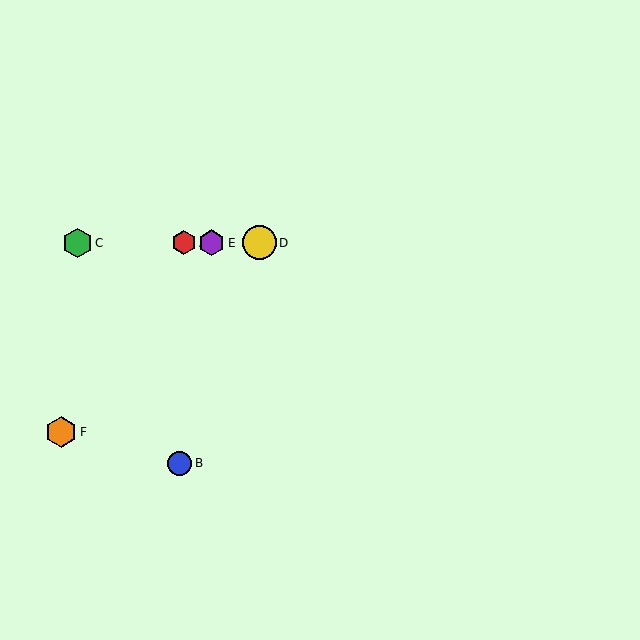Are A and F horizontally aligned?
No, A is at y≈243 and F is at y≈432.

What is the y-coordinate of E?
Object E is at y≈243.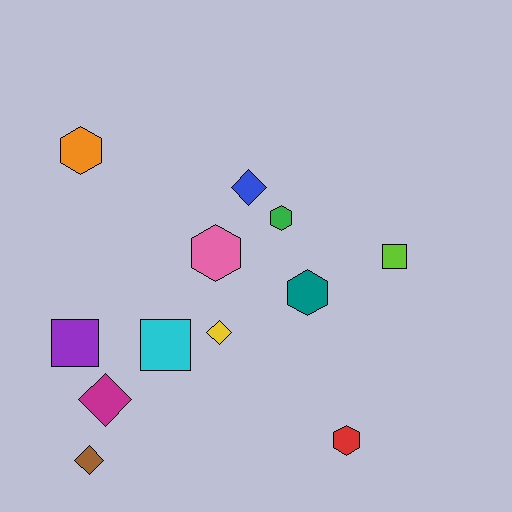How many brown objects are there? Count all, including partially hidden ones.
There is 1 brown object.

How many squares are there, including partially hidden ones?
There are 3 squares.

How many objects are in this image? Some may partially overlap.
There are 12 objects.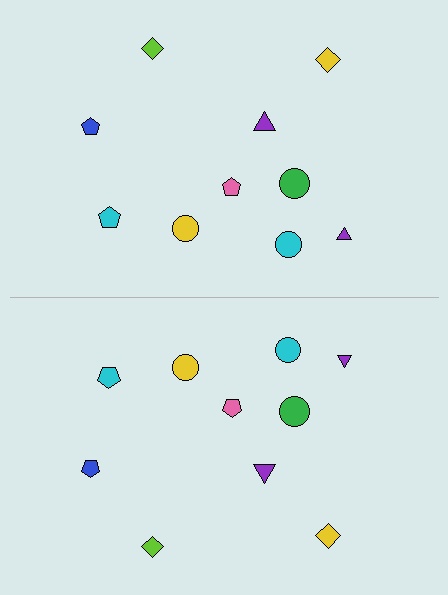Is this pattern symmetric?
Yes, this pattern has bilateral (reflection) symmetry.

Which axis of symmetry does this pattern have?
The pattern has a horizontal axis of symmetry running through the center of the image.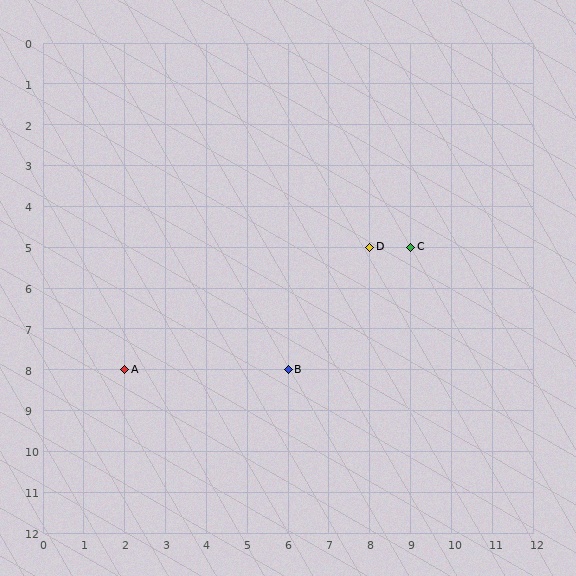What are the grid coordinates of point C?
Point C is at grid coordinates (9, 5).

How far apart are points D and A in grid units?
Points D and A are 6 columns and 3 rows apart (about 6.7 grid units diagonally).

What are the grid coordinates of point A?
Point A is at grid coordinates (2, 8).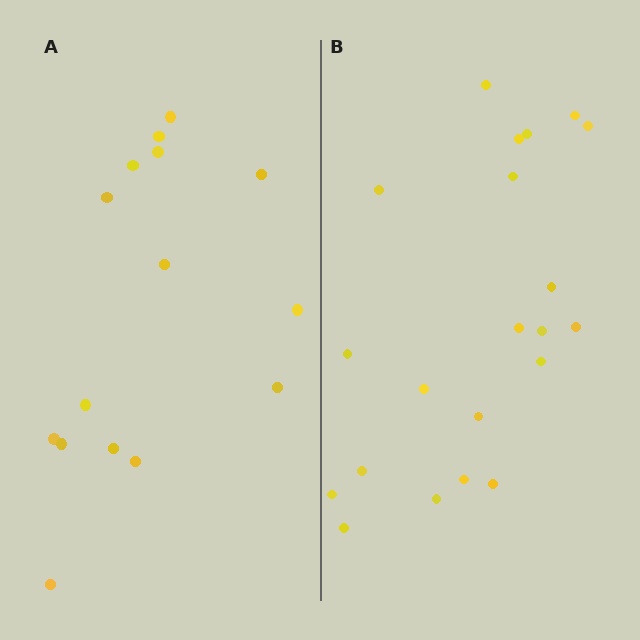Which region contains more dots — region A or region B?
Region B (the right region) has more dots.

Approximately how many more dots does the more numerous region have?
Region B has about 6 more dots than region A.